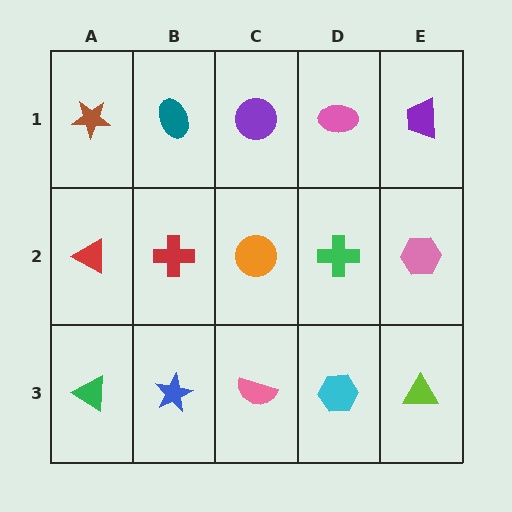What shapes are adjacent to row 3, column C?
An orange circle (row 2, column C), a blue star (row 3, column B), a cyan hexagon (row 3, column D).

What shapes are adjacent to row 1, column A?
A red triangle (row 2, column A), a teal ellipse (row 1, column B).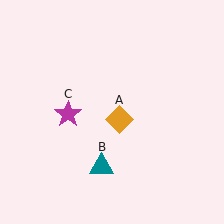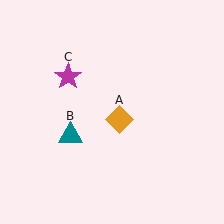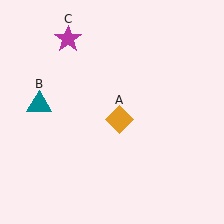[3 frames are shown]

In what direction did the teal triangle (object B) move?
The teal triangle (object B) moved up and to the left.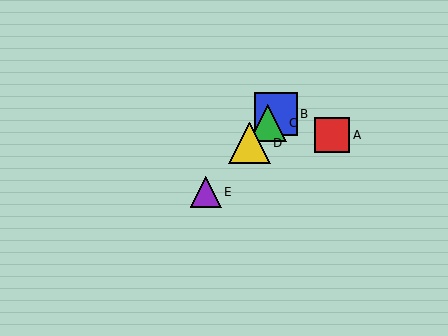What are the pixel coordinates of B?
Object B is at (276, 114).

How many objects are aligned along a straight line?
4 objects (B, C, D, E) are aligned along a straight line.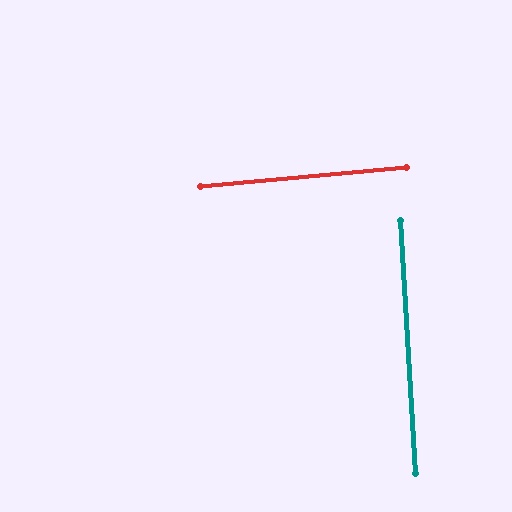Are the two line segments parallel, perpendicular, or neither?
Perpendicular — they meet at approximately 88°.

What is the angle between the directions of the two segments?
Approximately 88 degrees.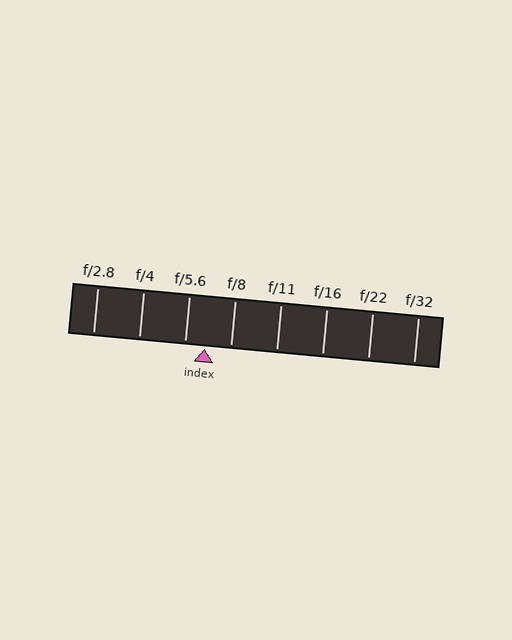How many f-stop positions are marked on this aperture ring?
There are 8 f-stop positions marked.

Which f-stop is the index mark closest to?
The index mark is closest to f/5.6.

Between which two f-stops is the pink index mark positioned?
The index mark is between f/5.6 and f/8.